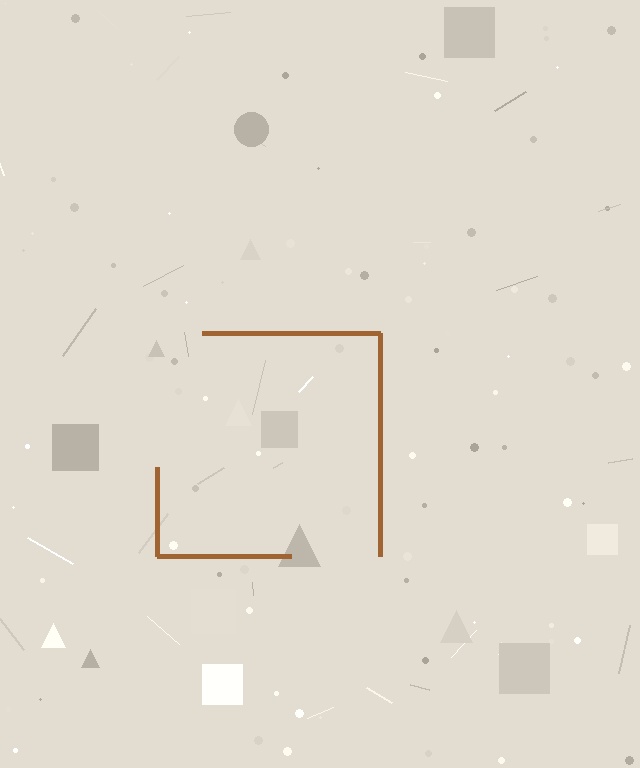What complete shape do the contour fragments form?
The contour fragments form a square.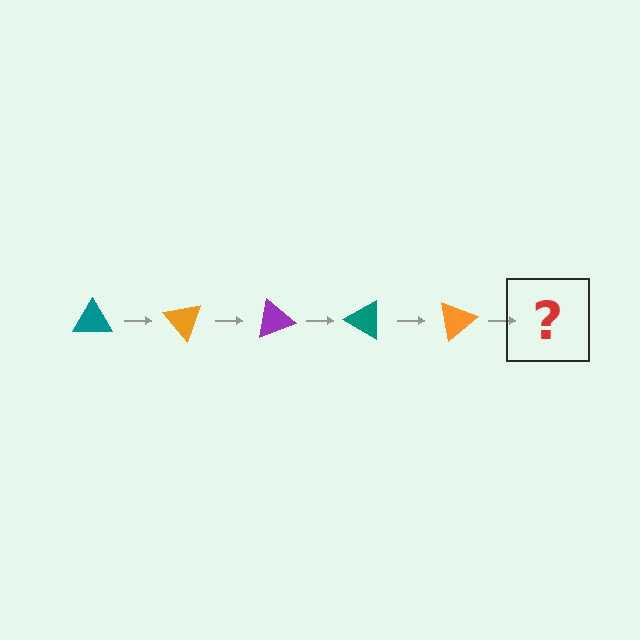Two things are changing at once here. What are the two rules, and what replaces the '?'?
The two rules are that it rotates 50 degrees each step and the color cycles through teal, orange, and purple. The '?' should be a purple triangle, rotated 250 degrees from the start.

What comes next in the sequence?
The next element should be a purple triangle, rotated 250 degrees from the start.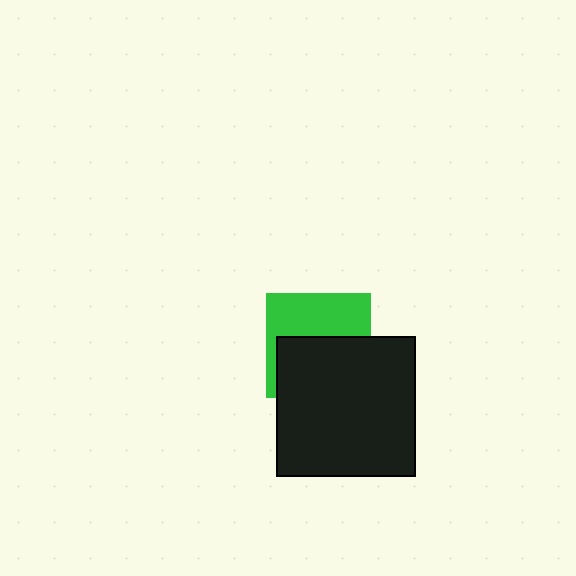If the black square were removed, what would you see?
You would see the complete green square.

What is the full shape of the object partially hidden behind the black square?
The partially hidden object is a green square.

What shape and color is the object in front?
The object in front is a black square.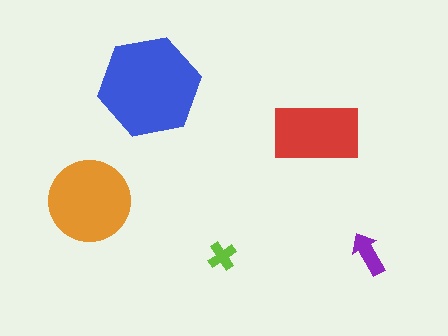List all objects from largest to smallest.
The blue hexagon, the orange circle, the red rectangle, the purple arrow, the lime cross.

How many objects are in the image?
There are 5 objects in the image.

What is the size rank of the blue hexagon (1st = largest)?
1st.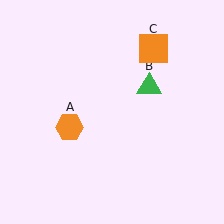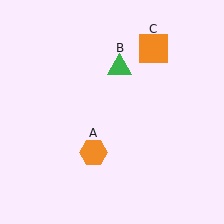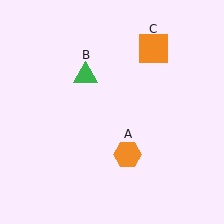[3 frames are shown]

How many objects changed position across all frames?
2 objects changed position: orange hexagon (object A), green triangle (object B).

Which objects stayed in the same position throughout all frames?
Orange square (object C) remained stationary.